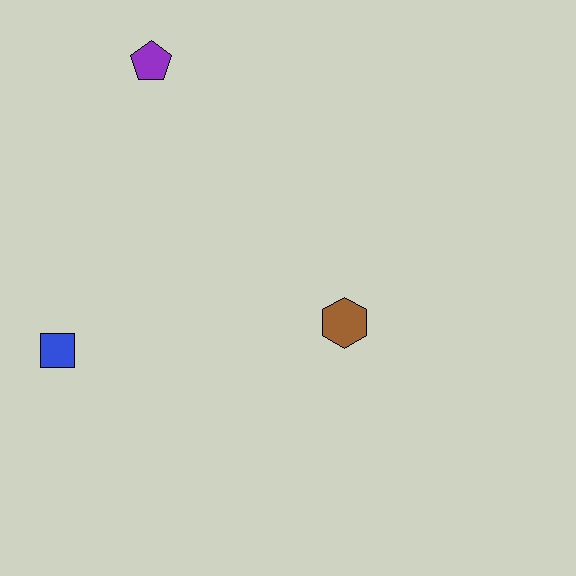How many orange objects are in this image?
There are no orange objects.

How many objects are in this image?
There are 3 objects.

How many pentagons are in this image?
There is 1 pentagon.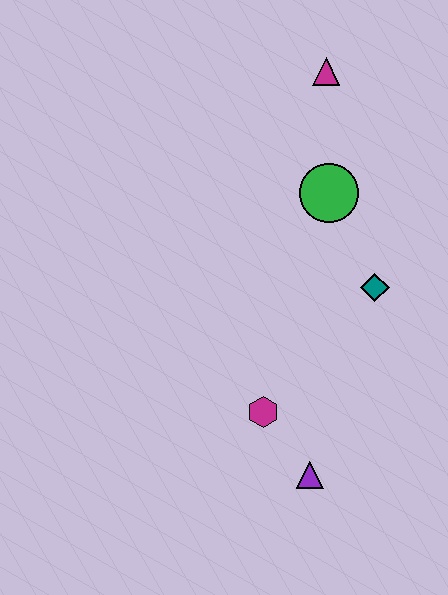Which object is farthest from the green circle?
The purple triangle is farthest from the green circle.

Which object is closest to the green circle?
The teal diamond is closest to the green circle.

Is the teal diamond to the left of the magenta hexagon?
No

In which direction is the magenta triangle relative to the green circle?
The magenta triangle is above the green circle.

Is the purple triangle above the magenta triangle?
No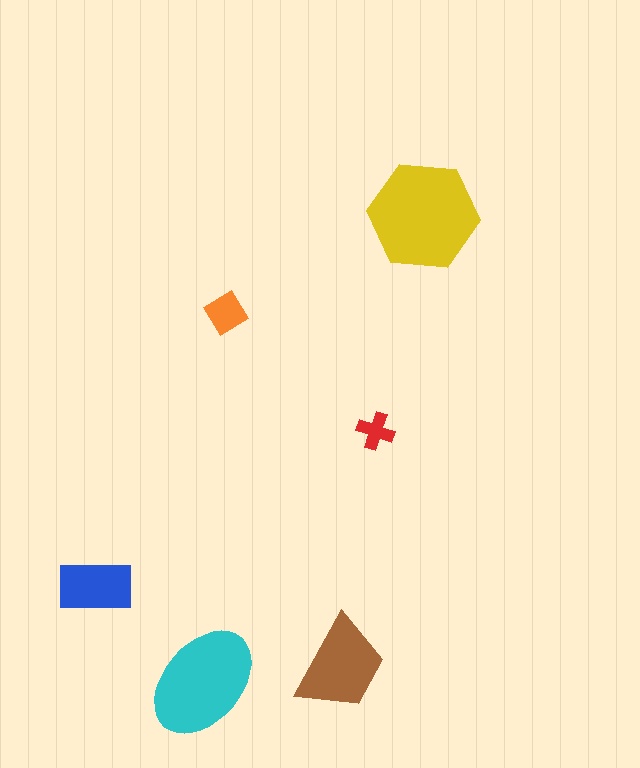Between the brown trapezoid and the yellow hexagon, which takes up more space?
The yellow hexagon.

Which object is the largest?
The yellow hexagon.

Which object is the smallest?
The red cross.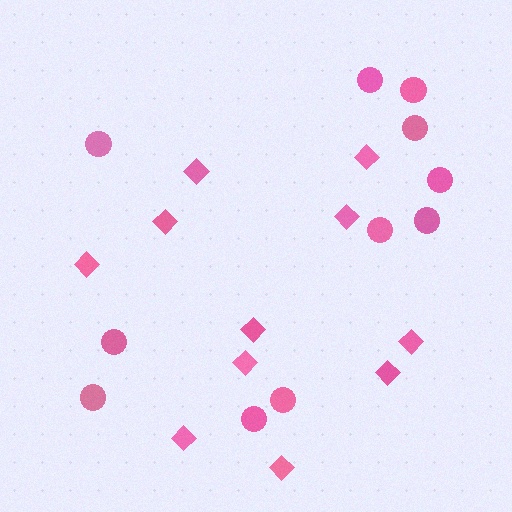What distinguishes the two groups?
There are 2 groups: one group of circles (11) and one group of diamonds (11).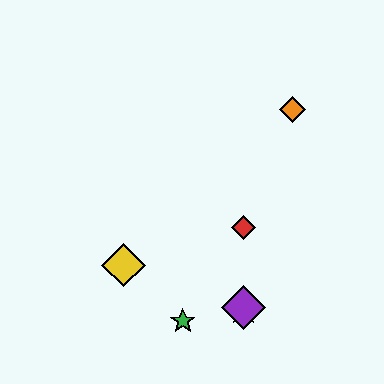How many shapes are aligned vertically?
3 shapes (the red diamond, the blue star, the purple diamond) are aligned vertically.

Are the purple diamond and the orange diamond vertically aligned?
No, the purple diamond is at x≈243 and the orange diamond is at x≈292.